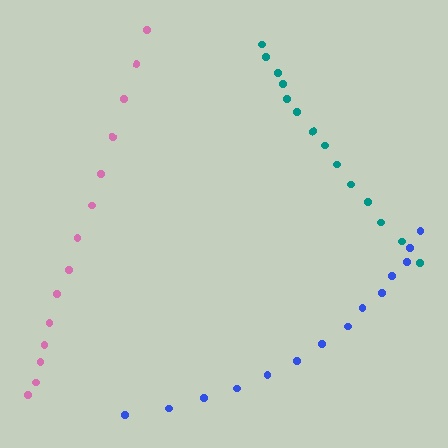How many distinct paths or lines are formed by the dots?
There are 3 distinct paths.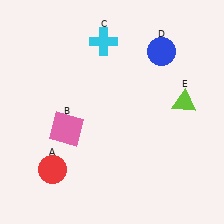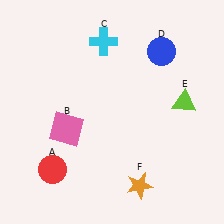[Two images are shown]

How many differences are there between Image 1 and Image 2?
There is 1 difference between the two images.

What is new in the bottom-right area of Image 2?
An orange star (F) was added in the bottom-right area of Image 2.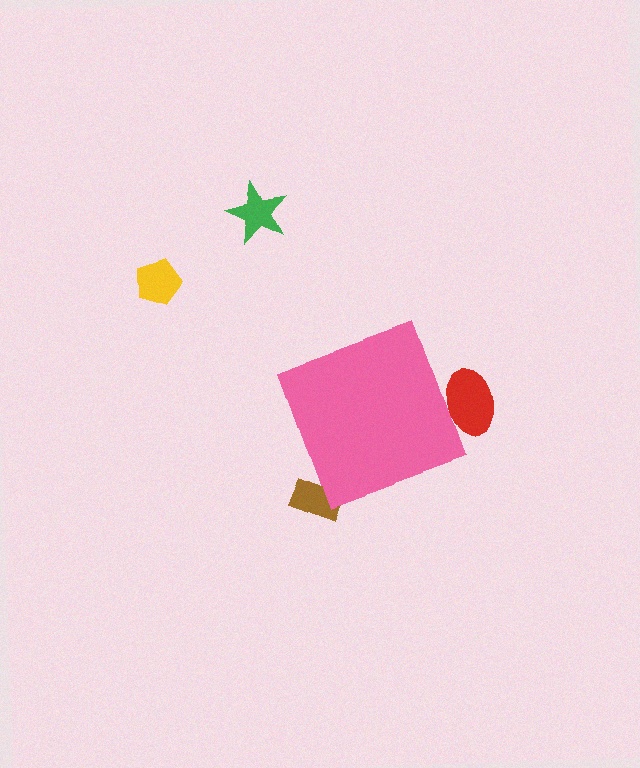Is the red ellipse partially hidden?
Yes, the red ellipse is partially hidden behind the pink diamond.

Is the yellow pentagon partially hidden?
No, the yellow pentagon is fully visible.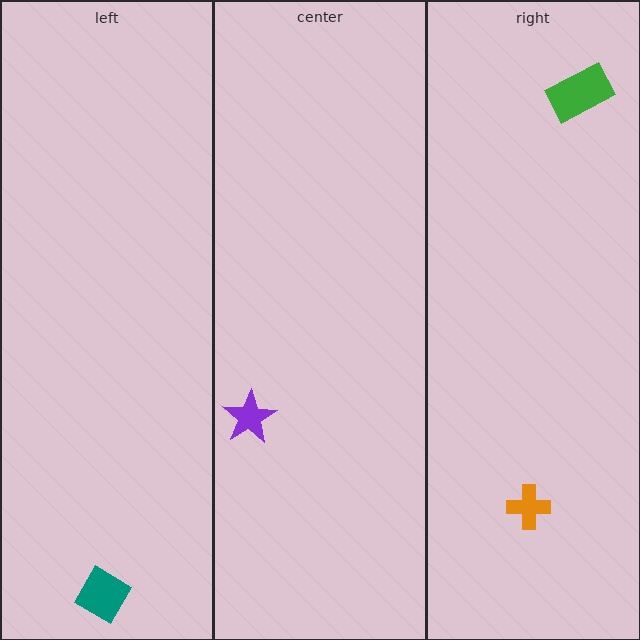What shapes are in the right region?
The orange cross, the green rectangle.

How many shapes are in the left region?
1.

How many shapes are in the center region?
1.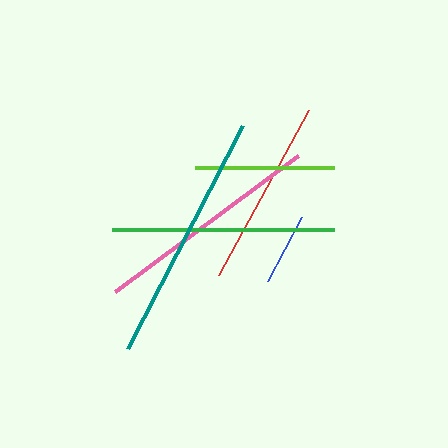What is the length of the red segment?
The red segment is approximately 187 pixels long.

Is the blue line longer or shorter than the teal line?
The teal line is longer than the blue line.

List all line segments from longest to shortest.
From longest to shortest: teal, pink, green, red, lime, blue.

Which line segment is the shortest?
The blue line is the shortest at approximately 72 pixels.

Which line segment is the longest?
The teal line is the longest at approximately 251 pixels.